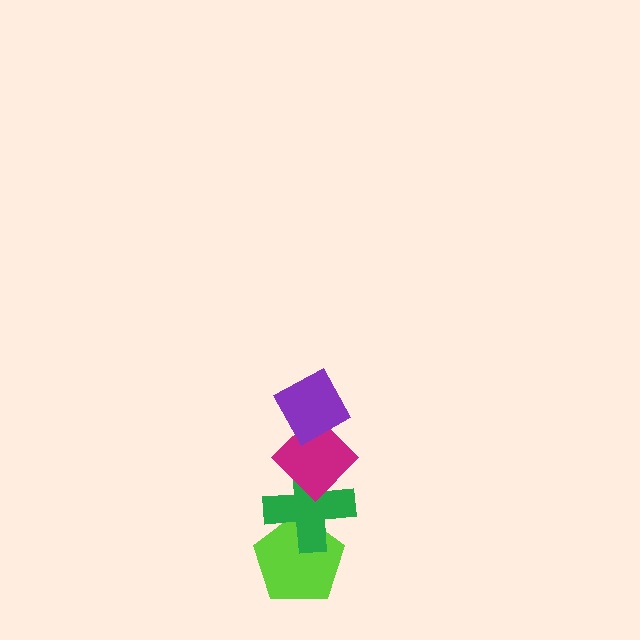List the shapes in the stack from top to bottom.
From top to bottom: the purple diamond, the magenta diamond, the green cross, the lime pentagon.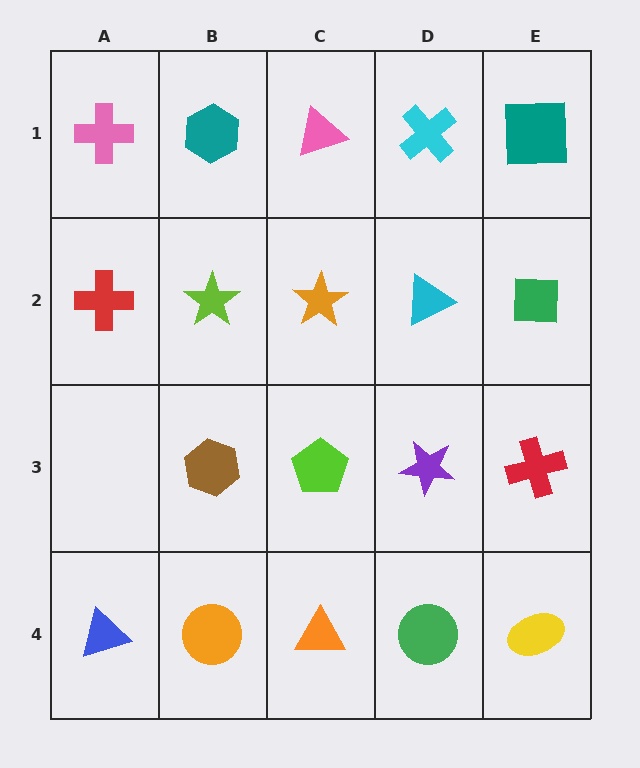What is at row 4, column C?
An orange triangle.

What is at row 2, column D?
A cyan triangle.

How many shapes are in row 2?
5 shapes.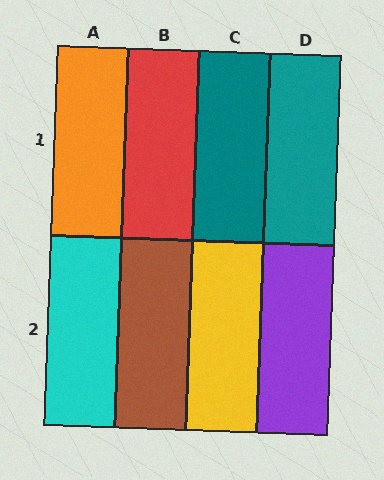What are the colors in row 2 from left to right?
Cyan, brown, yellow, purple.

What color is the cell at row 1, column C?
Teal.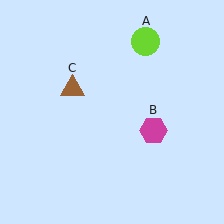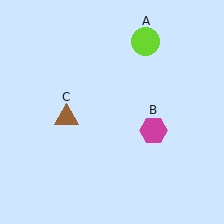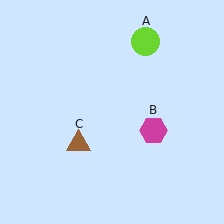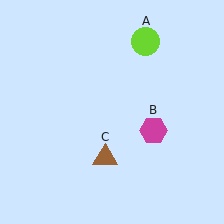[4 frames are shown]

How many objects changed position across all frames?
1 object changed position: brown triangle (object C).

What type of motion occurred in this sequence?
The brown triangle (object C) rotated counterclockwise around the center of the scene.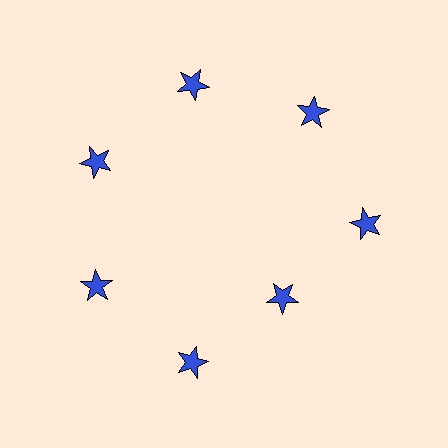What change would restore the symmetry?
The symmetry would be restored by moving it outward, back onto the ring so that all 7 stars sit at equal angles and equal distance from the center.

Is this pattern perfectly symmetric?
No. The 7 blue stars are arranged in a ring, but one element near the 5 o'clock position is pulled inward toward the center, breaking the 7-fold rotational symmetry.